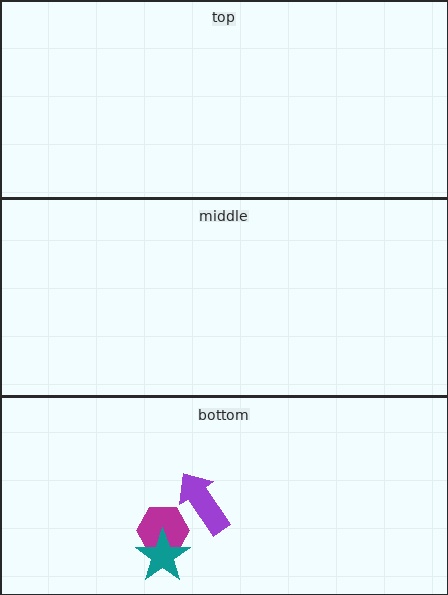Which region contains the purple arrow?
The bottom region.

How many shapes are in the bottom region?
3.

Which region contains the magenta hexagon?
The bottom region.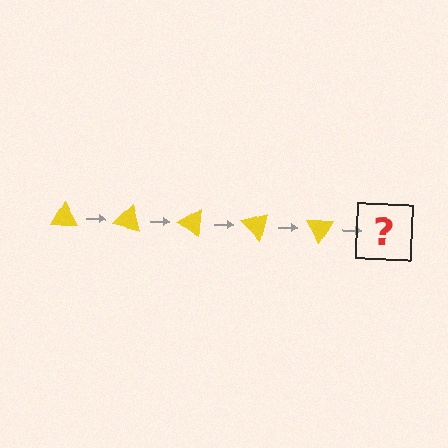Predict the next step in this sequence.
The next step is a yellow triangle rotated 75 degrees.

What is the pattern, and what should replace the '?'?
The pattern is that the triangle rotates 15 degrees each step. The '?' should be a yellow triangle rotated 75 degrees.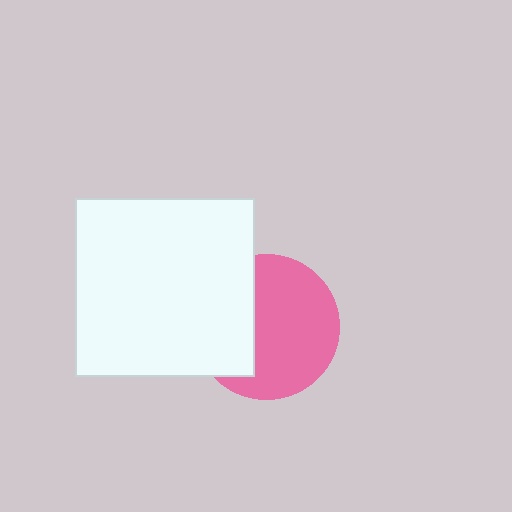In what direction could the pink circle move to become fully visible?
The pink circle could move right. That would shift it out from behind the white square entirely.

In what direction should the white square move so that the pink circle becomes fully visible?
The white square should move left. That is the shortest direction to clear the overlap and leave the pink circle fully visible.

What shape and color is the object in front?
The object in front is a white square.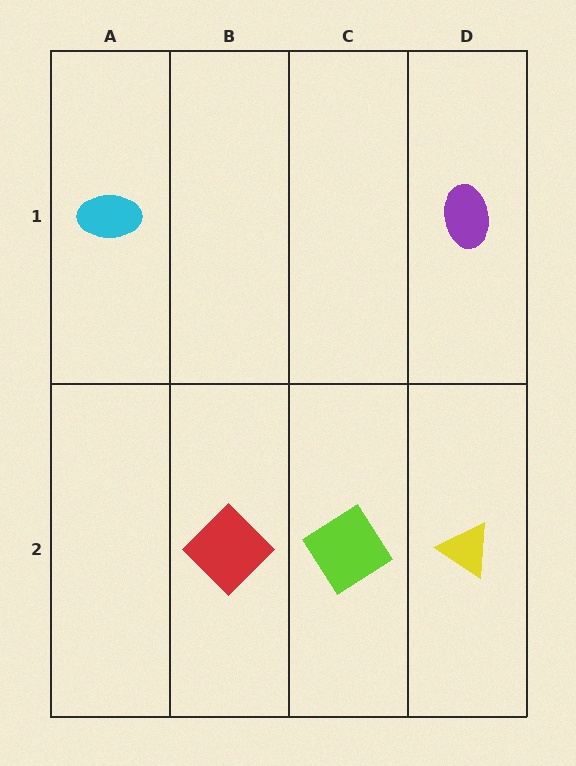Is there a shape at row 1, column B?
No, that cell is empty.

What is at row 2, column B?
A red diamond.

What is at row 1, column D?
A purple ellipse.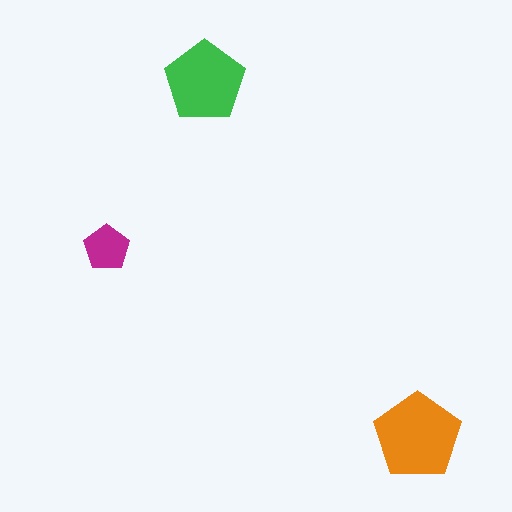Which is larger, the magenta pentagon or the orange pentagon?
The orange one.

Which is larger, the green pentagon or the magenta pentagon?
The green one.